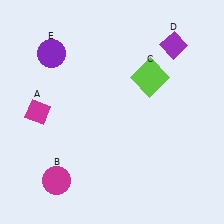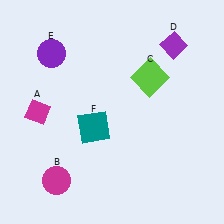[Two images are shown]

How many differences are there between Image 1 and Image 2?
There is 1 difference between the two images.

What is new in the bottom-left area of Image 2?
A teal square (F) was added in the bottom-left area of Image 2.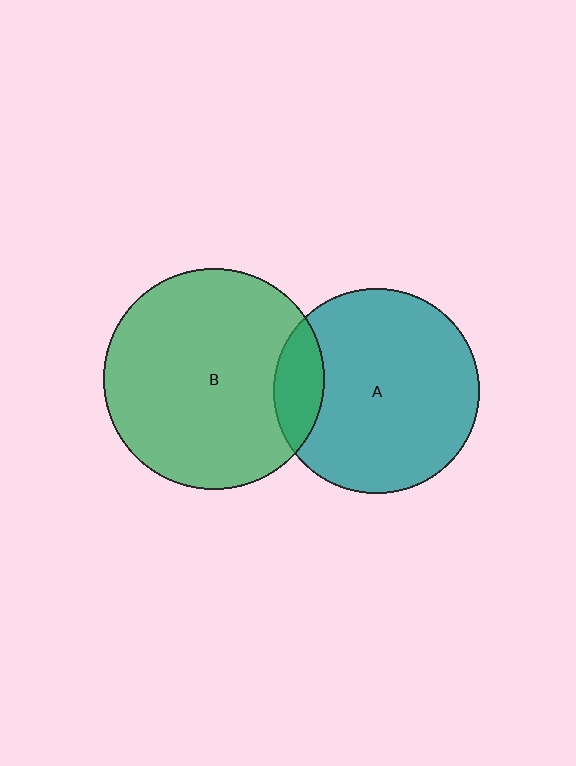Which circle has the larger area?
Circle B (green).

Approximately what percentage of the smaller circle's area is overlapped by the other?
Approximately 15%.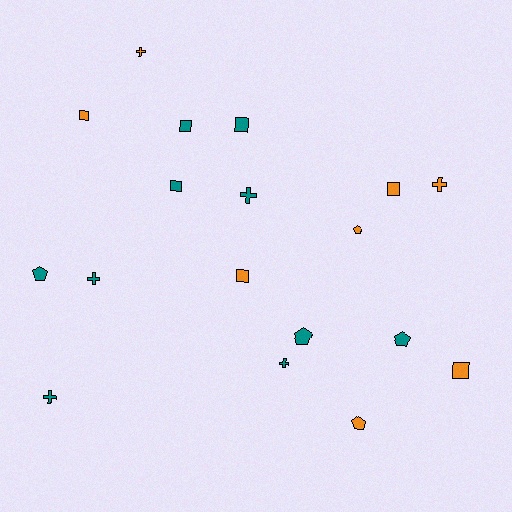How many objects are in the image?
There are 18 objects.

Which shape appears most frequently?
Square, with 7 objects.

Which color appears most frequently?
Teal, with 10 objects.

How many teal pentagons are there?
There are 3 teal pentagons.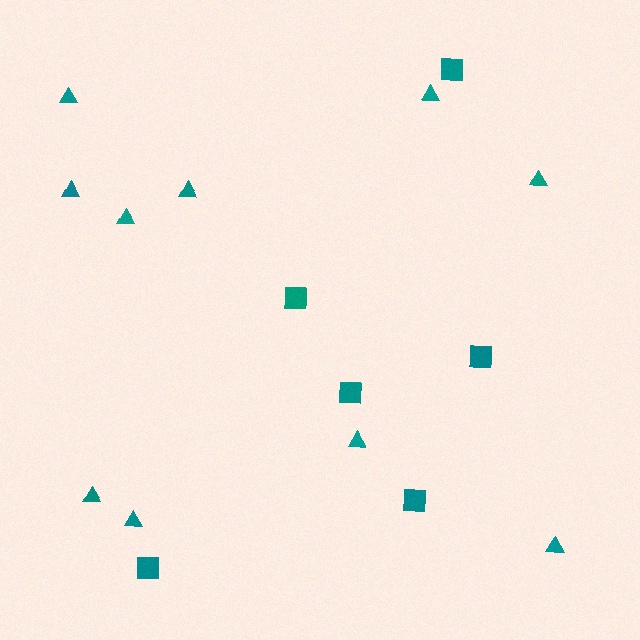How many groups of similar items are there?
There are 2 groups: one group of squares (6) and one group of triangles (10).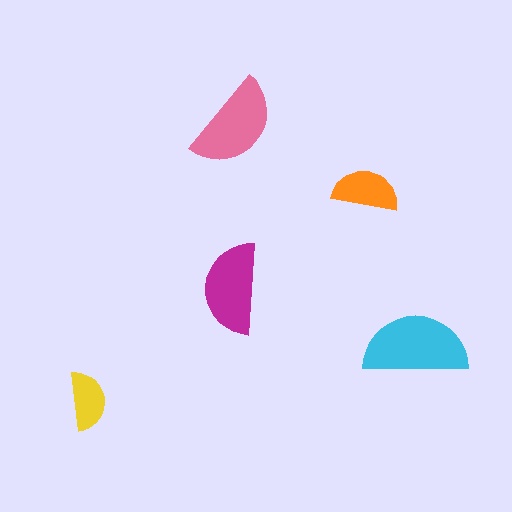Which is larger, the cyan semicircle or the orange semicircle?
The cyan one.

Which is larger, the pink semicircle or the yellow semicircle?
The pink one.